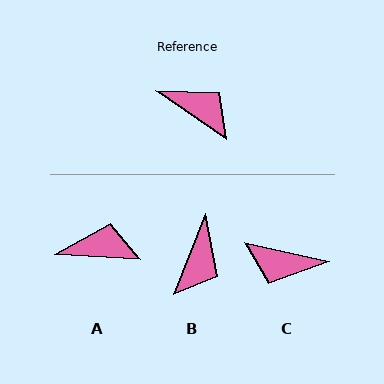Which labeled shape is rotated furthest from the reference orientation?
C, about 158 degrees away.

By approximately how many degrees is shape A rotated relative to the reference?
Approximately 31 degrees counter-clockwise.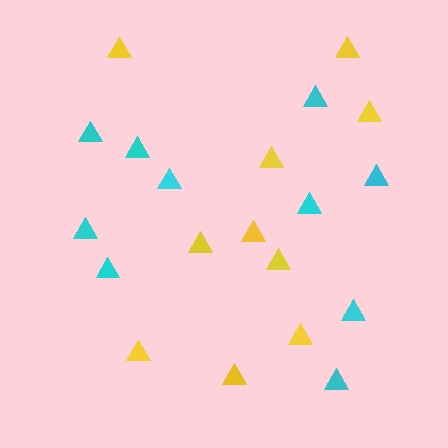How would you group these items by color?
There are 2 groups: one group of yellow triangles (10) and one group of cyan triangles (10).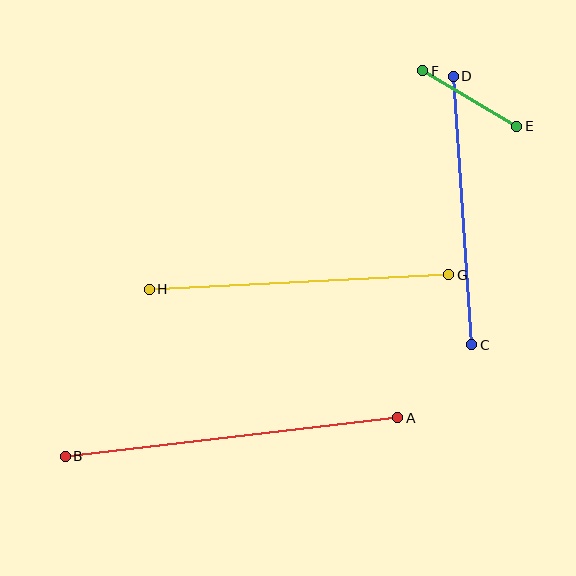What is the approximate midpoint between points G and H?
The midpoint is at approximately (299, 282) pixels.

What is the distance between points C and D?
The distance is approximately 269 pixels.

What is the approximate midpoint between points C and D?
The midpoint is at approximately (463, 211) pixels.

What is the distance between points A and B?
The distance is approximately 335 pixels.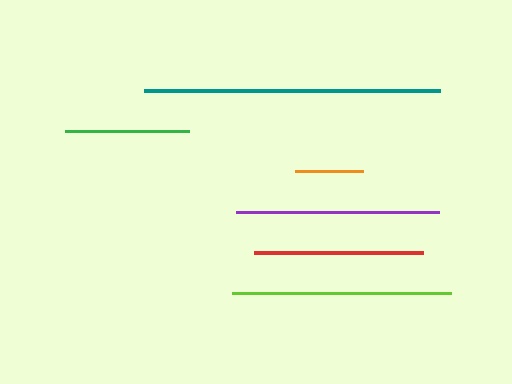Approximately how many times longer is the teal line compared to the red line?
The teal line is approximately 1.7 times the length of the red line.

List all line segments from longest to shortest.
From longest to shortest: teal, lime, purple, red, green, orange.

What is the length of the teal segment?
The teal segment is approximately 296 pixels long.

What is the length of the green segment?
The green segment is approximately 123 pixels long.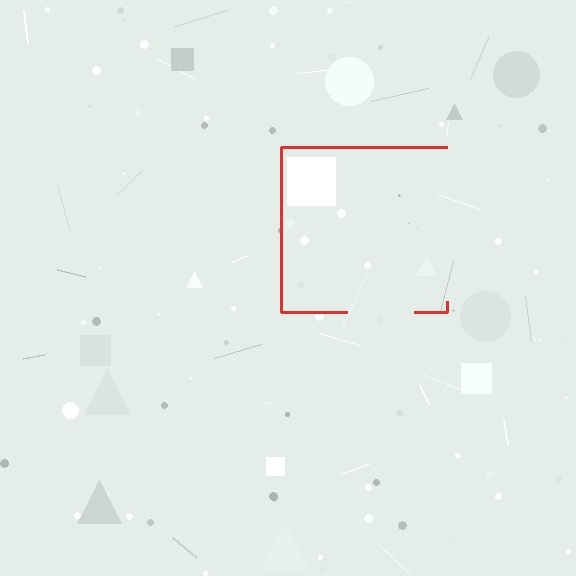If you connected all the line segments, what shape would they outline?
They would outline a square.